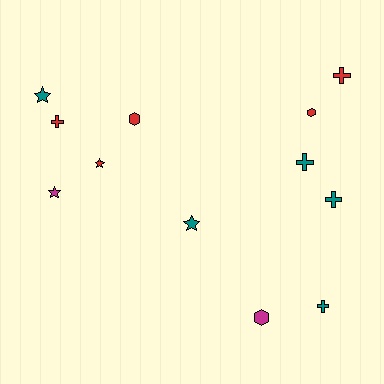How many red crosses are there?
There are 2 red crosses.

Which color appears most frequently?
Red, with 5 objects.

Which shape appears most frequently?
Cross, with 5 objects.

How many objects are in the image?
There are 12 objects.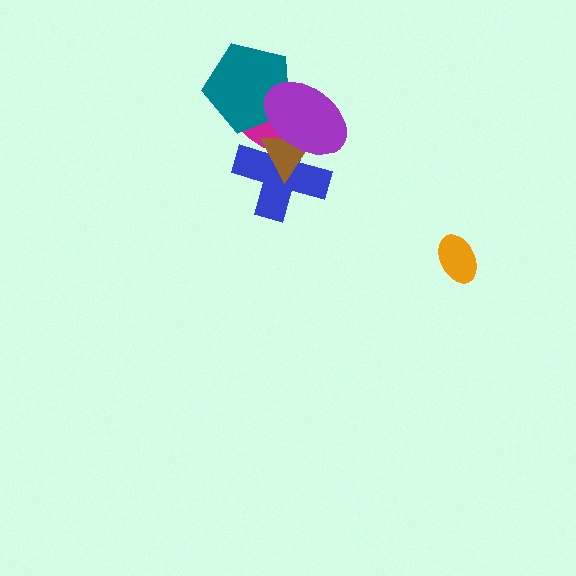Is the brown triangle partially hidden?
Yes, it is partially covered by another shape.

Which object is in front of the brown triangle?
The purple ellipse is in front of the brown triangle.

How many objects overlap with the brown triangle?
3 objects overlap with the brown triangle.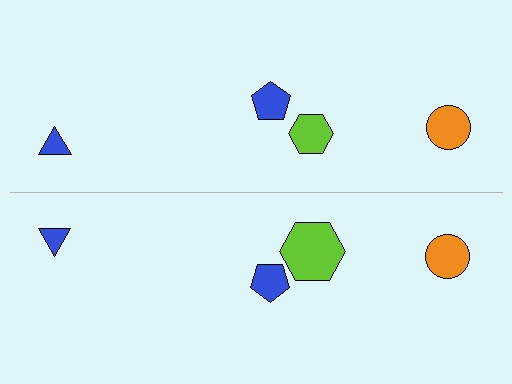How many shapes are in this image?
There are 8 shapes in this image.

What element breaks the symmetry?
The lime hexagon on the bottom side has a different size than its mirror counterpart.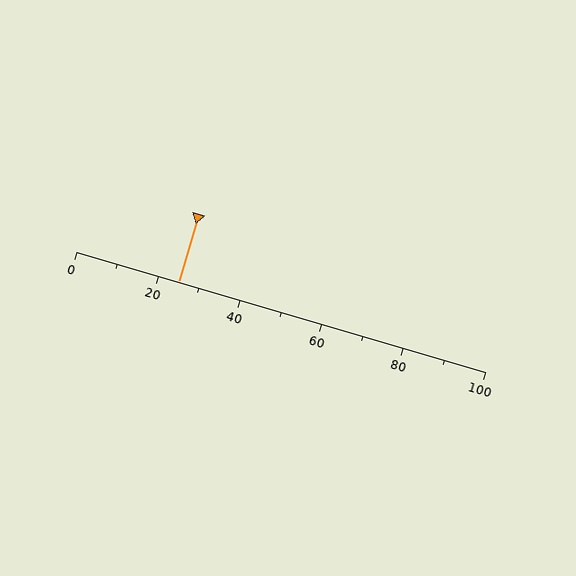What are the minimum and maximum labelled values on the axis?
The axis runs from 0 to 100.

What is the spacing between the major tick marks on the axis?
The major ticks are spaced 20 apart.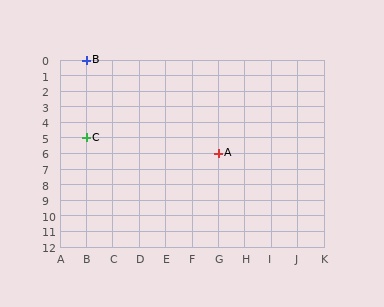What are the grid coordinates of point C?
Point C is at grid coordinates (B, 5).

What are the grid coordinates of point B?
Point B is at grid coordinates (B, 0).